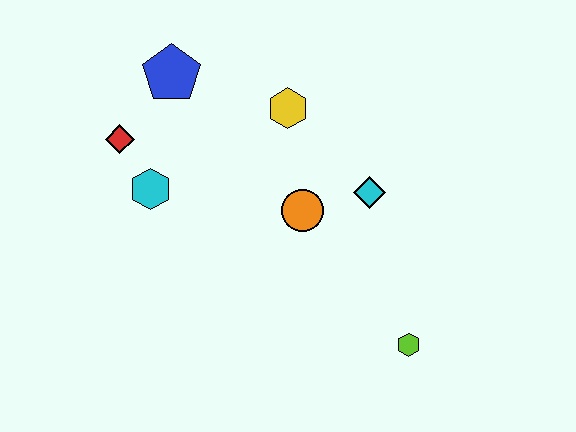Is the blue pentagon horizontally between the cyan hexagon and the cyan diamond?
Yes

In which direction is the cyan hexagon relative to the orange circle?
The cyan hexagon is to the left of the orange circle.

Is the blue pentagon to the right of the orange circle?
No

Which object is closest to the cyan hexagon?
The red diamond is closest to the cyan hexagon.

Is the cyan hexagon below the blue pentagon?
Yes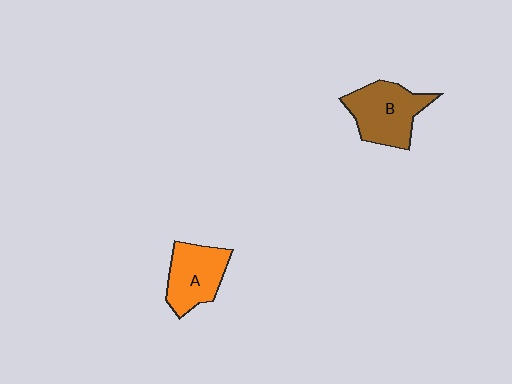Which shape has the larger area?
Shape B (brown).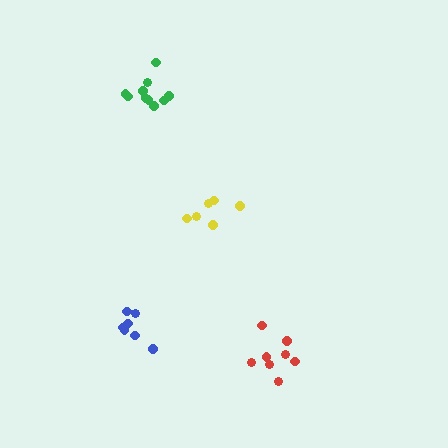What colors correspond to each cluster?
The clusters are colored: green, yellow, red, blue.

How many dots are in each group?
Group 1: 10 dots, Group 2: 6 dots, Group 3: 8 dots, Group 4: 7 dots (31 total).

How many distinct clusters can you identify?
There are 4 distinct clusters.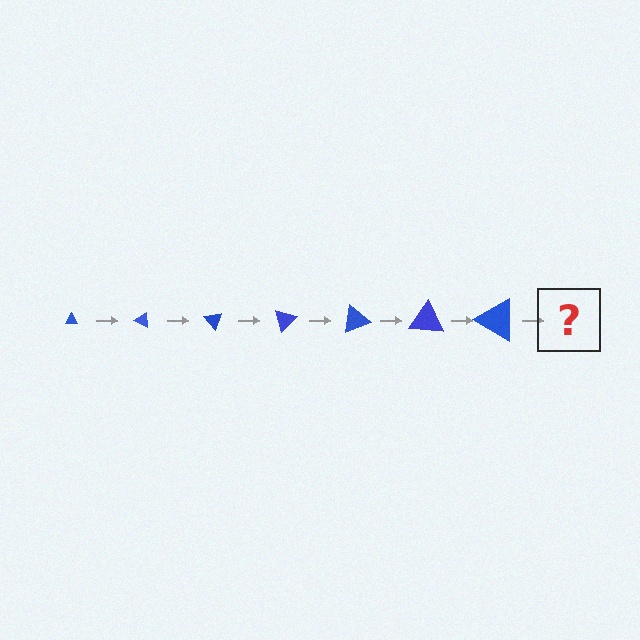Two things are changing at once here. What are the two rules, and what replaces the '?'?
The two rules are that the triangle grows larger each step and it rotates 25 degrees each step. The '?' should be a triangle, larger than the previous one and rotated 175 degrees from the start.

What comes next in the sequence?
The next element should be a triangle, larger than the previous one and rotated 175 degrees from the start.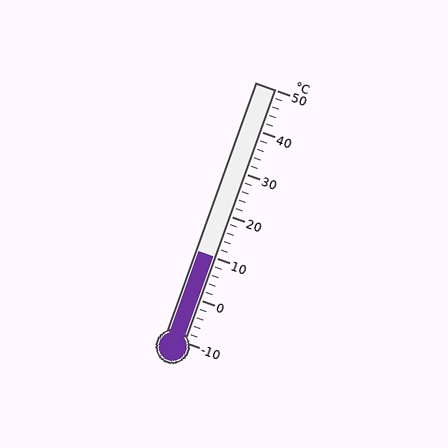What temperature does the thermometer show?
The thermometer shows approximately 10°C.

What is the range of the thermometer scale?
The thermometer scale ranges from -10°C to 50°C.